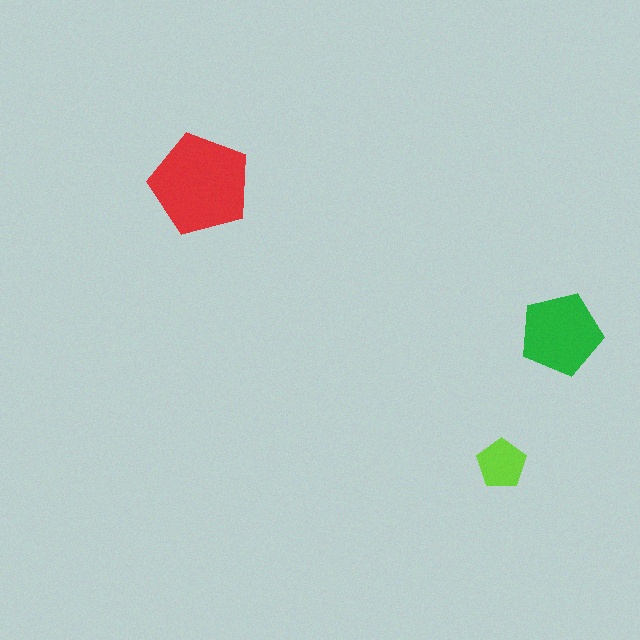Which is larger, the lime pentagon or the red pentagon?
The red one.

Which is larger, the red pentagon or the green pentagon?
The red one.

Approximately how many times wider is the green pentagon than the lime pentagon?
About 1.5 times wider.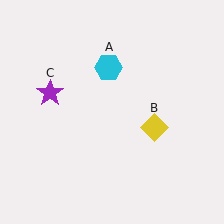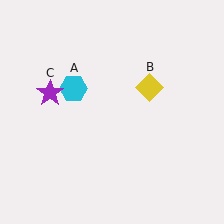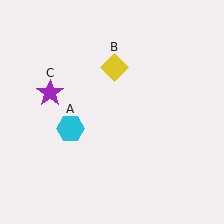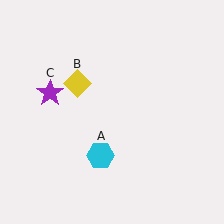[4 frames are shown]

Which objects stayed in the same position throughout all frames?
Purple star (object C) remained stationary.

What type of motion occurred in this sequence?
The cyan hexagon (object A), yellow diamond (object B) rotated counterclockwise around the center of the scene.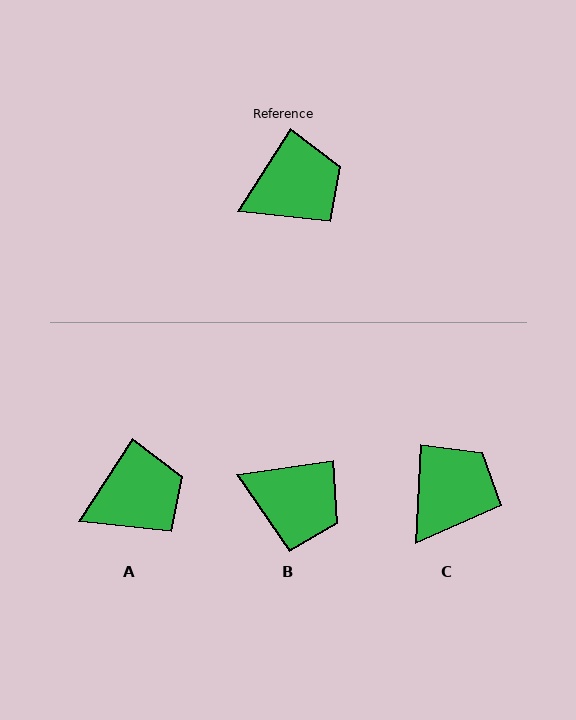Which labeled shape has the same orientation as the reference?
A.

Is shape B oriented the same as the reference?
No, it is off by about 49 degrees.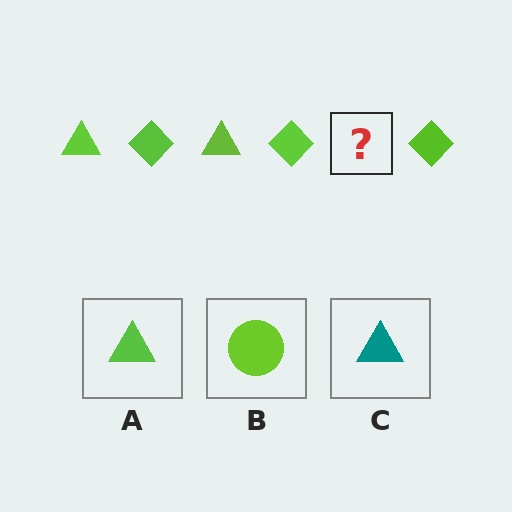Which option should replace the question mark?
Option A.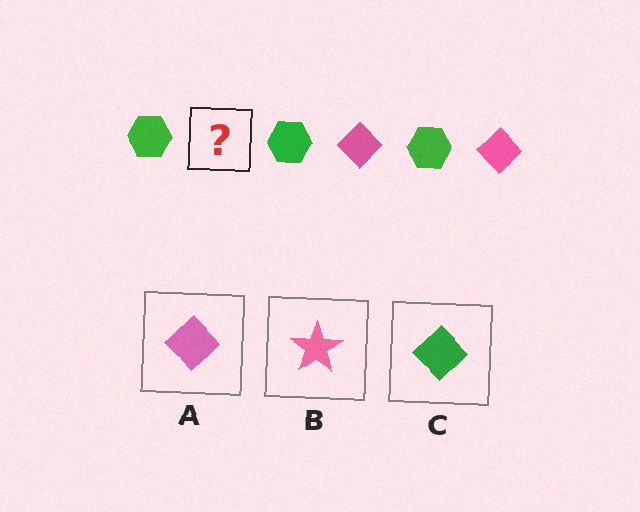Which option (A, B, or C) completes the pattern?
A.